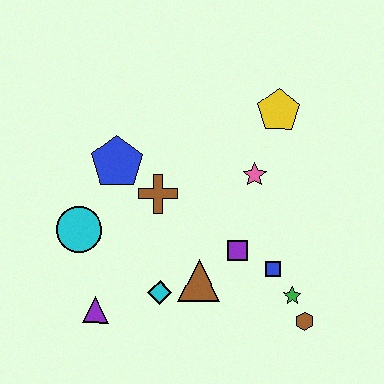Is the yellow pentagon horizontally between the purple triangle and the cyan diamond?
No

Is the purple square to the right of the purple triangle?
Yes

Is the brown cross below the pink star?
Yes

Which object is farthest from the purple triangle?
The yellow pentagon is farthest from the purple triangle.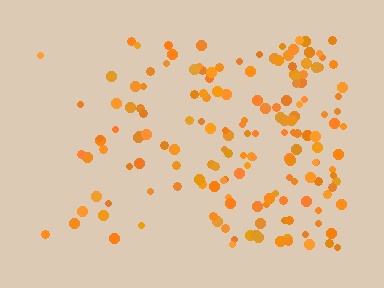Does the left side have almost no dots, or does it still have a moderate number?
Still a moderate number, just noticeably fewer than the right.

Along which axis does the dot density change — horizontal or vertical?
Horizontal.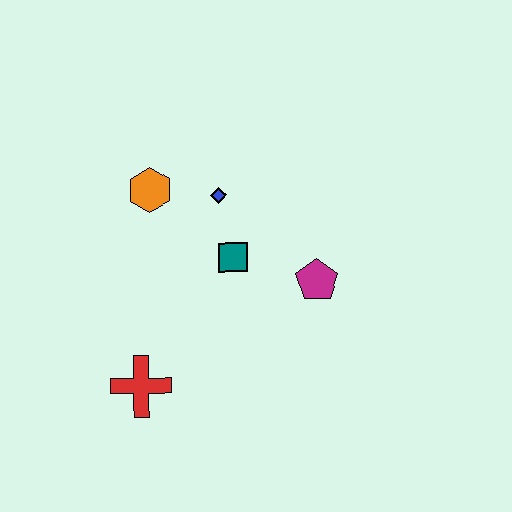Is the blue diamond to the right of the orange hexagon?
Yes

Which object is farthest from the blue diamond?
The red cross is farthest from the blue diamond.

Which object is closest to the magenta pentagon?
The teal square is closest to the magenta pentagon.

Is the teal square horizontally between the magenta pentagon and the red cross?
Yes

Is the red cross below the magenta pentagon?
Yes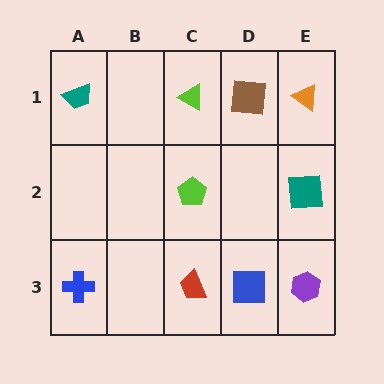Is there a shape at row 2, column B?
No, that cell is empty.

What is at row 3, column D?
A blue square.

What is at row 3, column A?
A blue cross.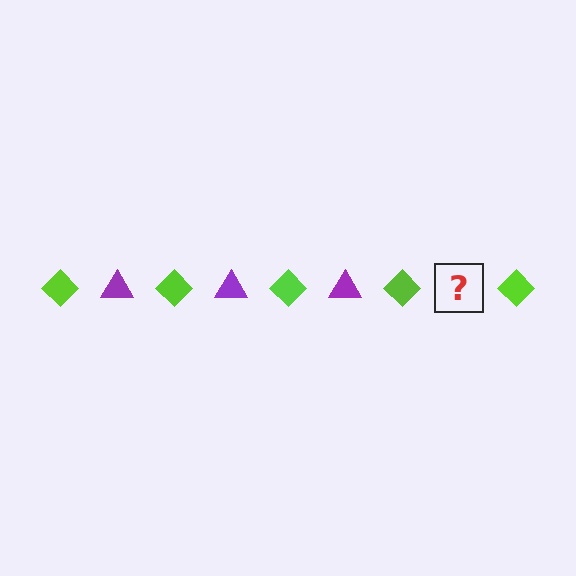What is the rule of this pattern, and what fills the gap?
The rule is that the pattern alternates between lime diamond and purple triangle. The gap should be filled with a purple triangle.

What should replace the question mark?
The question mark should be replaced with a purple triangle.